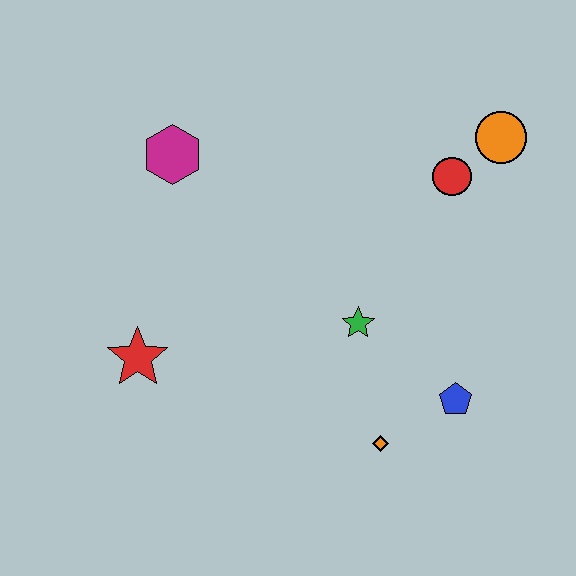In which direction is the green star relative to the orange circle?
The green star is below the orange circle.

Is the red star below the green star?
Yes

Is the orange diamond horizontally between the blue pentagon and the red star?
Yes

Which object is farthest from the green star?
The magenta hexagon is farthest from the green star.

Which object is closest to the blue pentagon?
The orange diamond is closest to the blue pentagon.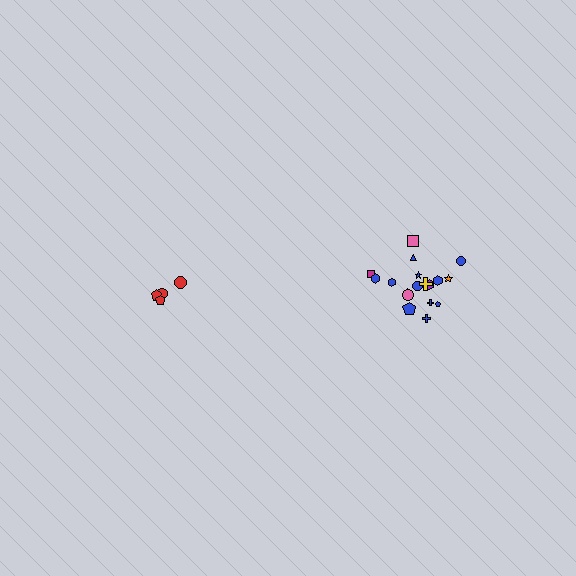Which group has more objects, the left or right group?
The right group.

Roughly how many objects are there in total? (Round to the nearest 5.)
Roughly 20 objects in total.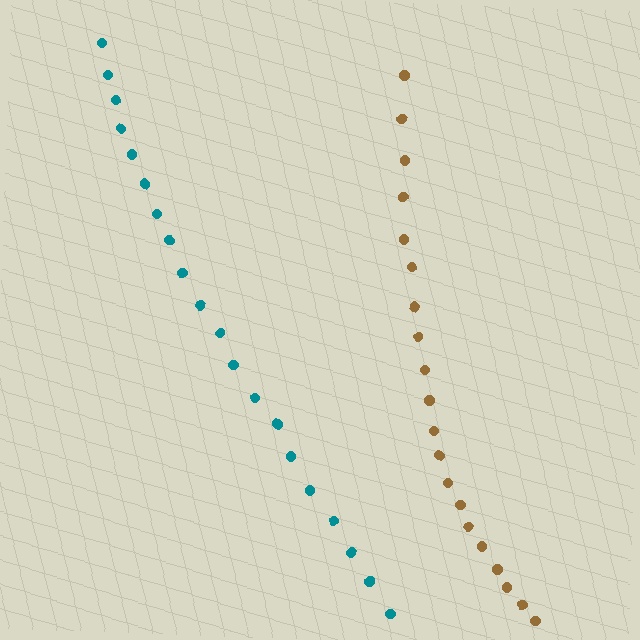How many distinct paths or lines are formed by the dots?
There are 2 distinct paths.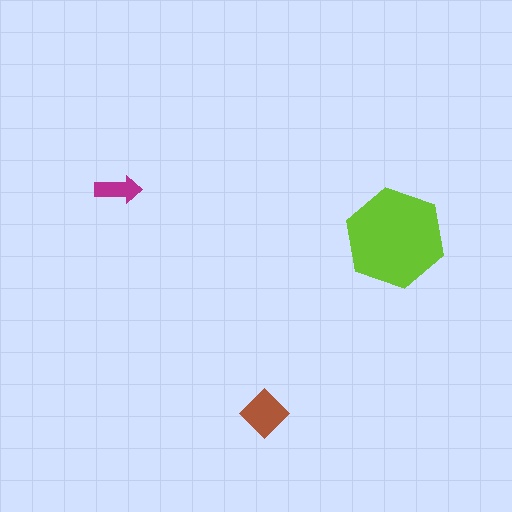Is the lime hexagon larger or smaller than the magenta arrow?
Larger.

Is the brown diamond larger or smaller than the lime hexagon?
Smaller.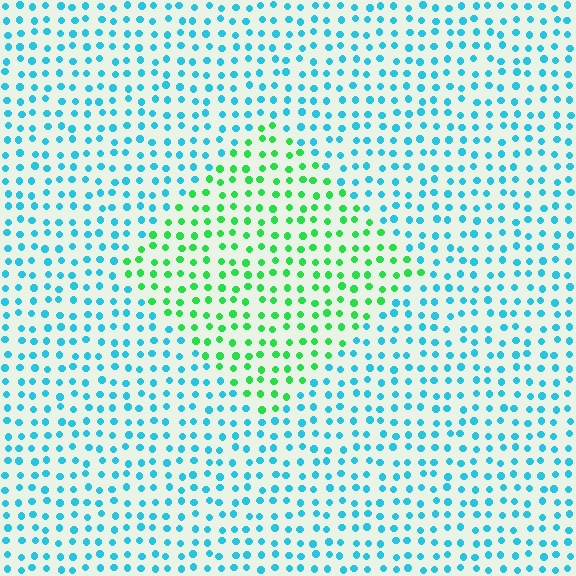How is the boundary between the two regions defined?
The boundary is defined purely by a slight shift in hue (about 58 degrees). Spacing, size, and orientation are identical on both sides.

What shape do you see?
I see a diamond.